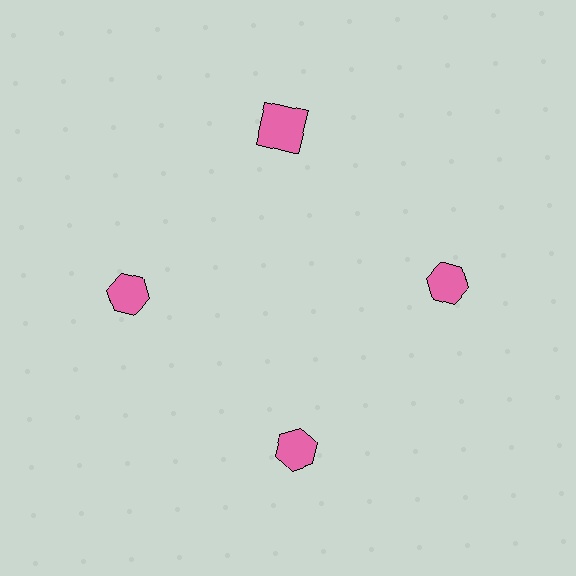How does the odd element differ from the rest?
It has a different shape: square instead of hexagon.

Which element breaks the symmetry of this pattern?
The pink square at roughly the 12 o'clock position breaks the symmetry. All other shapes are pink hexagons.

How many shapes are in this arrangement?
There are 4 shapes arranged in a ring pattern.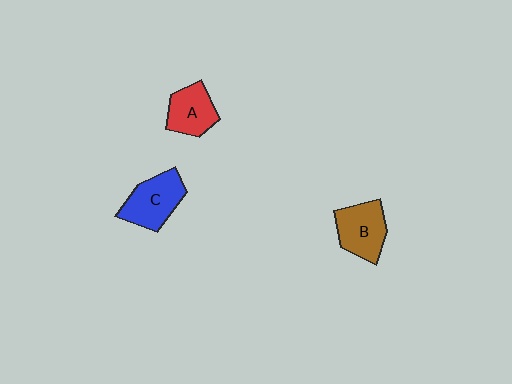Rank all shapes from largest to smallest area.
From largest to smallest: C (blue), B (brown), A (red).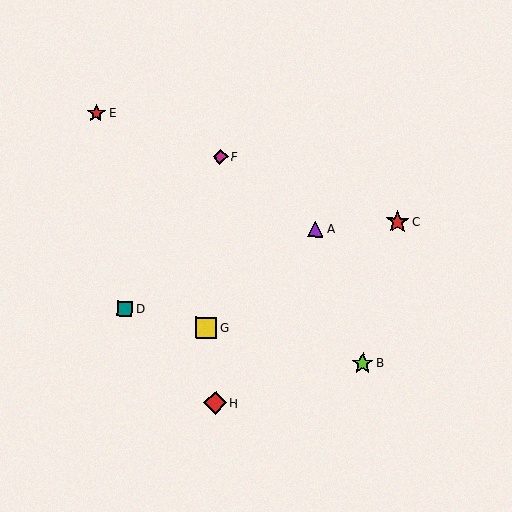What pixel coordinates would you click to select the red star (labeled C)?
Click at (397, 222) to select the red star C.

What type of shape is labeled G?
Shape G is a yellow square.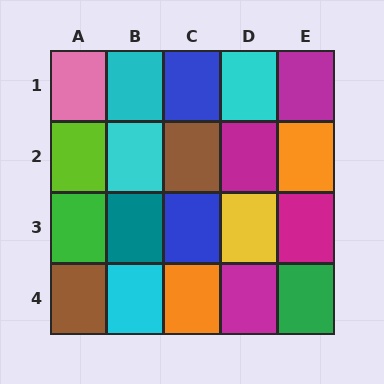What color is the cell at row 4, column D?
Magenta.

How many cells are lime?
1 cell is lime.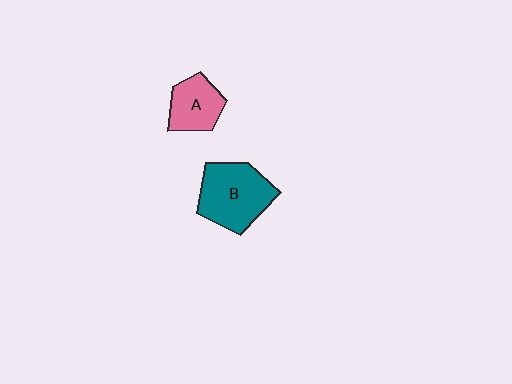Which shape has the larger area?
Shape B (teal).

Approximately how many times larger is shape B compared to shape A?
Approximately 1.6 times.